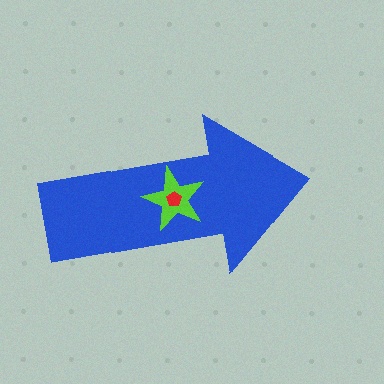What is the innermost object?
The red pentagon.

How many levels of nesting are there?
3.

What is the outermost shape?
The blue arrow.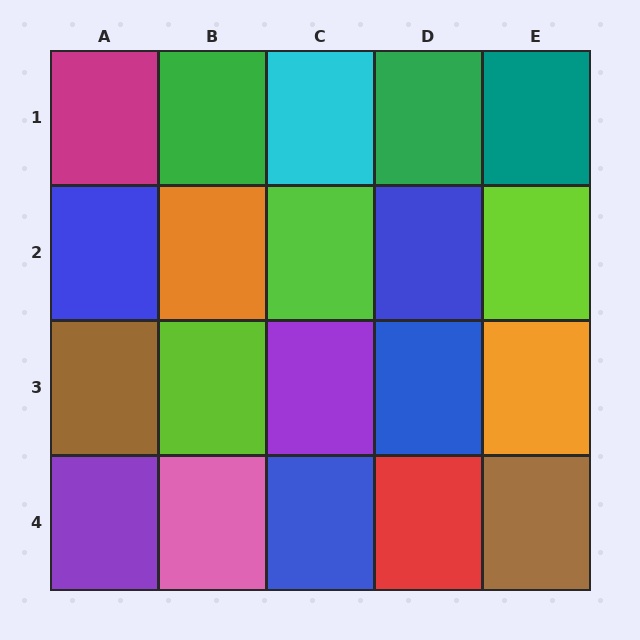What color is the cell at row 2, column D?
Blue.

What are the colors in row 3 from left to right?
Brown, lime, purple, blue, orange.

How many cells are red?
1 cell is red.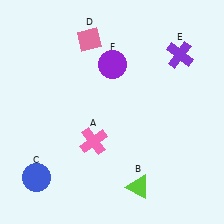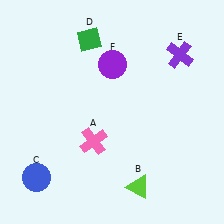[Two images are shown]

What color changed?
The diamond (D) changed from pink in Image 1 to green in Image 2.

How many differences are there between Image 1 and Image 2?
There is 1 difference between the two images.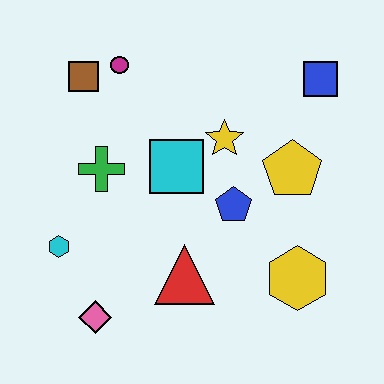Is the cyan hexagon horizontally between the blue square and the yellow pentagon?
No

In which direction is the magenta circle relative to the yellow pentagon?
The magenta circle is to the left of the yellow pentagon.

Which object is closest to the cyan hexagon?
The pink diamond is closest to the cyan hexagon.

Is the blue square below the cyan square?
No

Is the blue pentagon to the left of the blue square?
Yes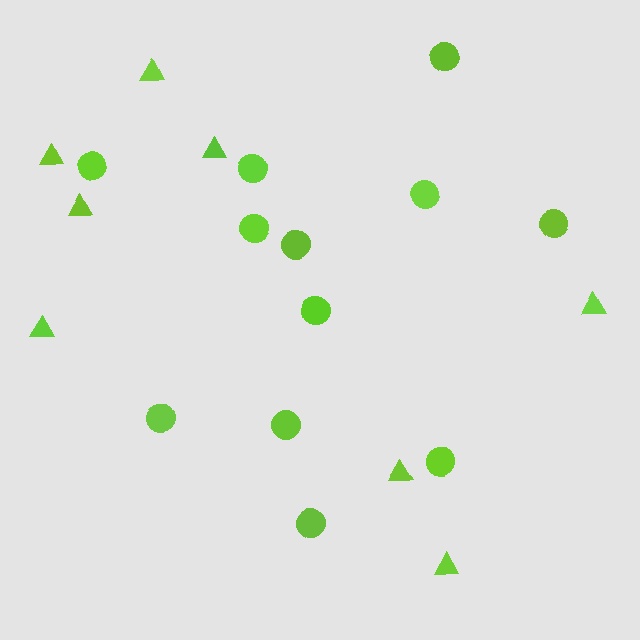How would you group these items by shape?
There are 2 groups: one group of triangles (8) and one group of circles (12).